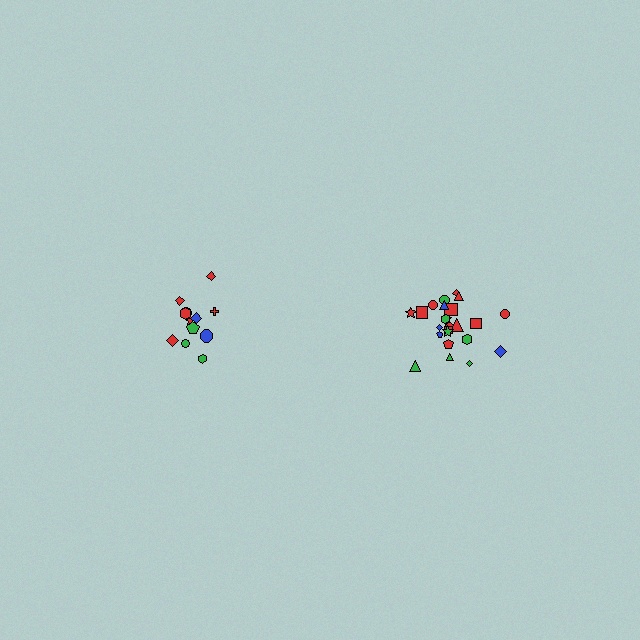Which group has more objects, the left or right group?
The right group.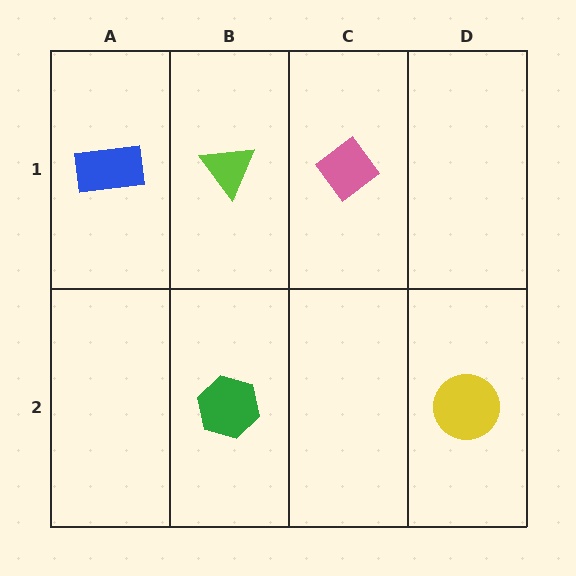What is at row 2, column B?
A green hexagon.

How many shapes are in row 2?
2 shapes.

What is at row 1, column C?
A pink diamond.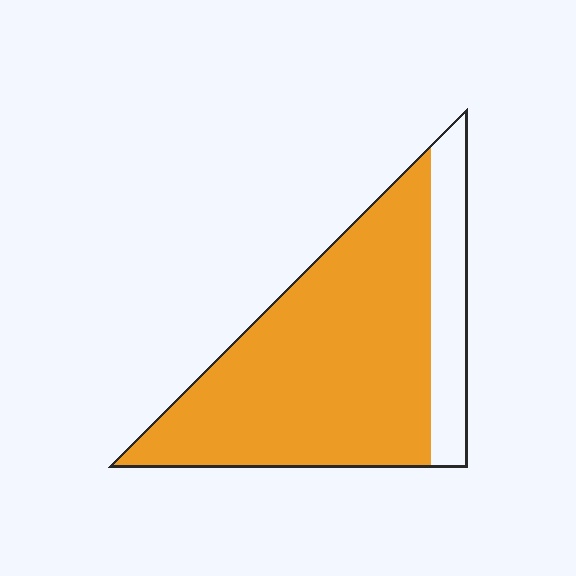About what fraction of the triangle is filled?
About four fifths (4/5).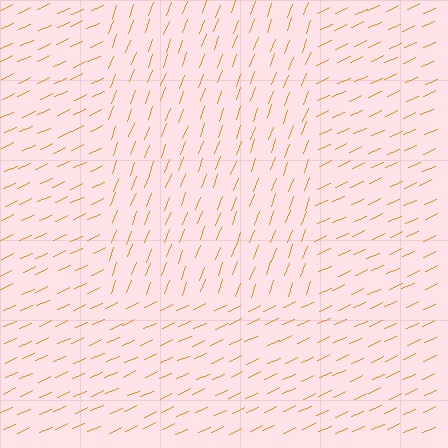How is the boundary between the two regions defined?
The boundary is defined purely by a change in line orientation (approximately 45 degrees difference). All lines are the same color and thickness.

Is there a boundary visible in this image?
Yes, there is a texture boundary formed by a change in line orientation.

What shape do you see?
I see a rectangle.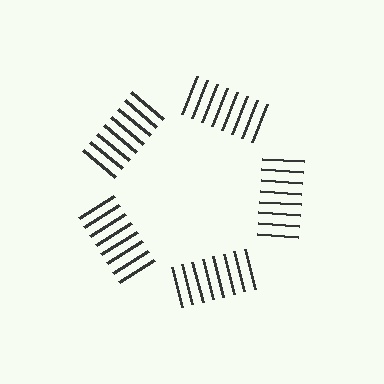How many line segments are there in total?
40 — 8 along each of the 5 edges.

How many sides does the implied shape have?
5 sides — the line-ends trace a pentagon.